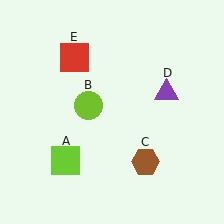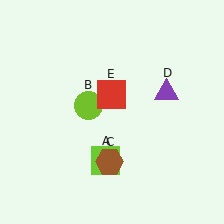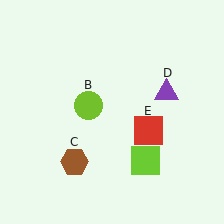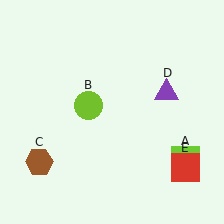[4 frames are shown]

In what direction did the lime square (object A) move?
The lime square (object A) moved right.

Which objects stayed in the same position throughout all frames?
Lime circle (object B) and purple triangle (object D) remained stationary.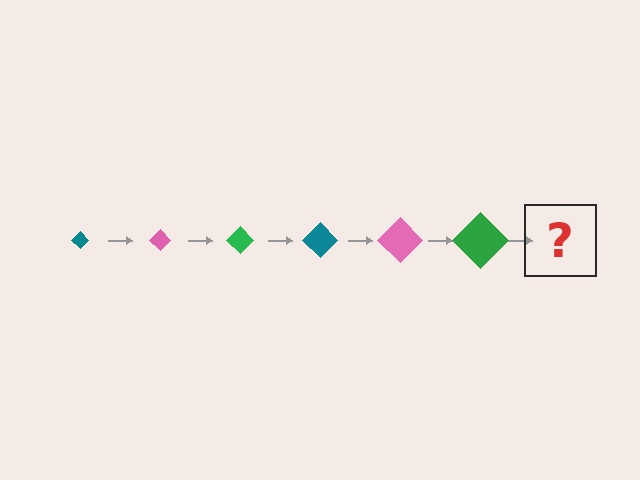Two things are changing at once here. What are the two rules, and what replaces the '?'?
The two rules are that the diamond grows larger each step and the color cycles through teal, pink, and green. The '?' should be a teal diamond, larger than the previous one.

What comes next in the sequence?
The next element should be a teal diamond, larger than the previous one.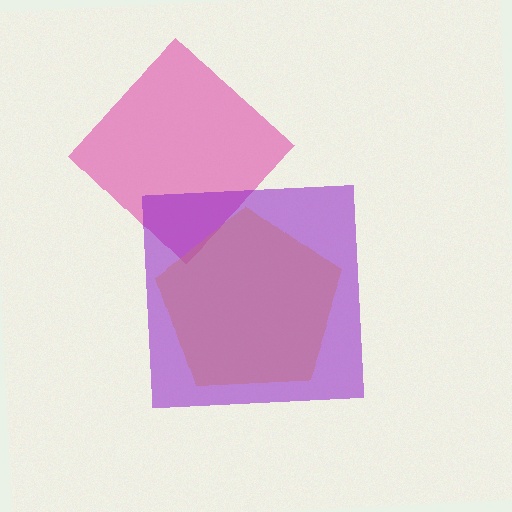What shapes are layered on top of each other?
The layered shapes are: a pink diamond, a yellow pentagon, a purple square.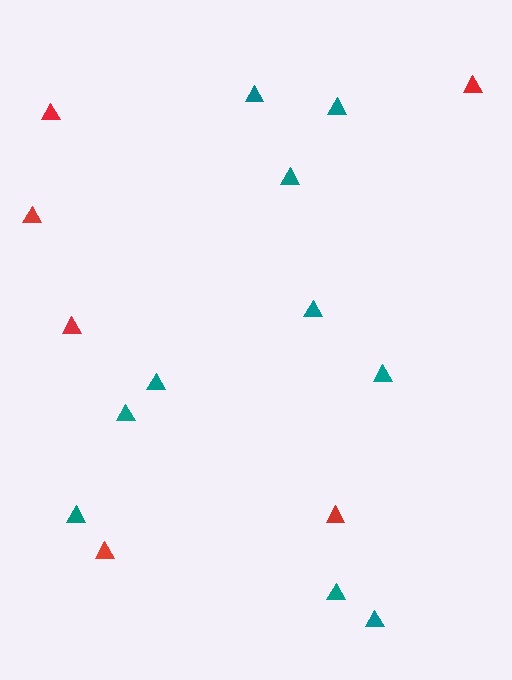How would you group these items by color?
There are 2 groups: one group of red triangles (6) and one group of teal triangles (10).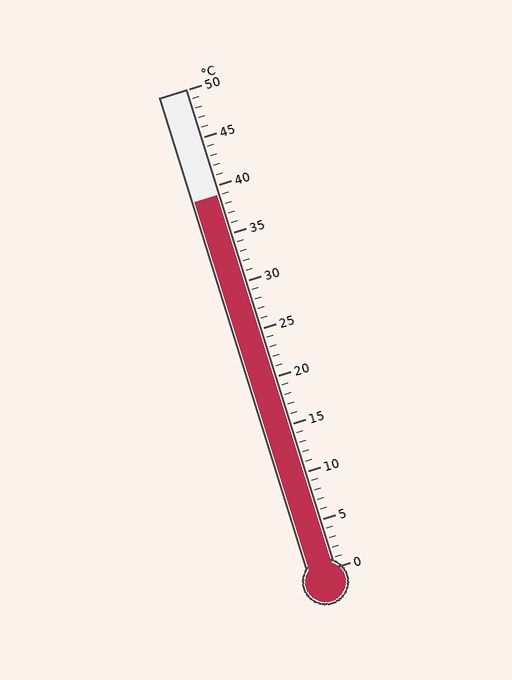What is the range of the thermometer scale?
The thermometer scale ranges from 0°C to 50°C.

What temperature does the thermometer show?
The thermometer shows approximately 39°C.